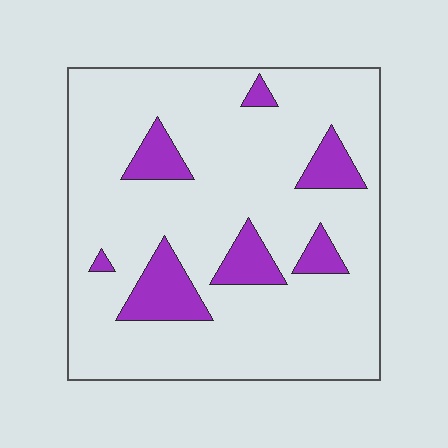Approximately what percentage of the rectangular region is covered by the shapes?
Approximately 15%.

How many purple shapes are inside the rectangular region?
7.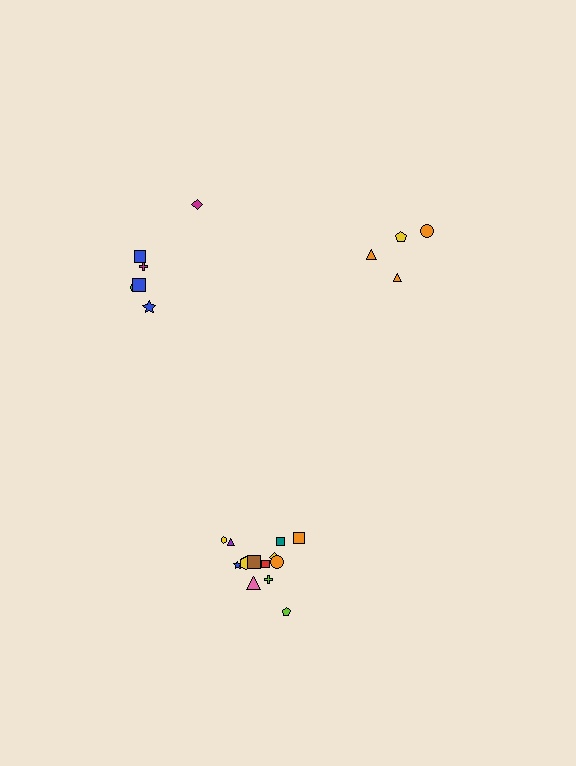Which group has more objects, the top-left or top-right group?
The top-left group.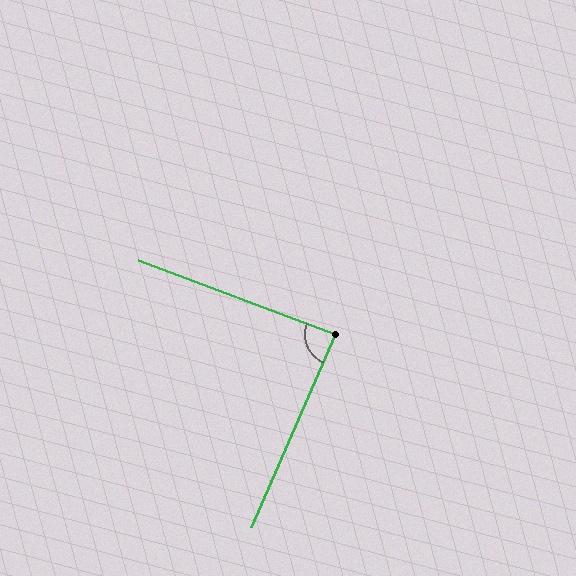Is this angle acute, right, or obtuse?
It is approximately a right angle.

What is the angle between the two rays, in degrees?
Approximately 87 degrees.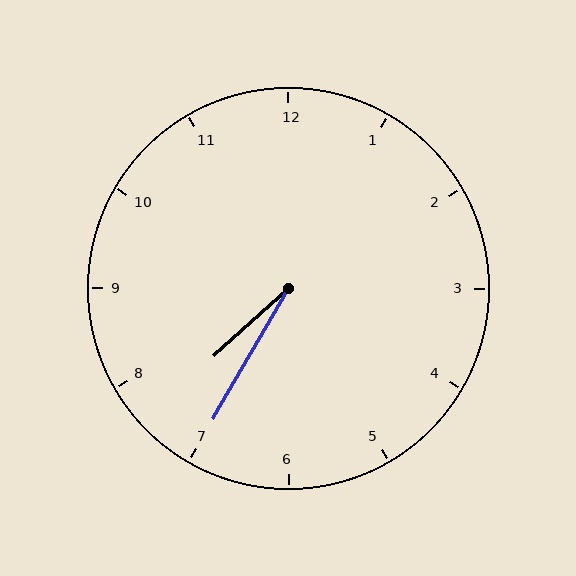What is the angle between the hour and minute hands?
Approximately 18 degrees.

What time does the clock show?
7:35.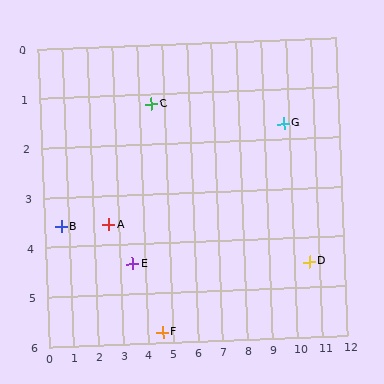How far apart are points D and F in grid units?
Points D and F are about 6.1 grid units apart.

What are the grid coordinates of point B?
Point B is at approximately (0.7, 3.6).